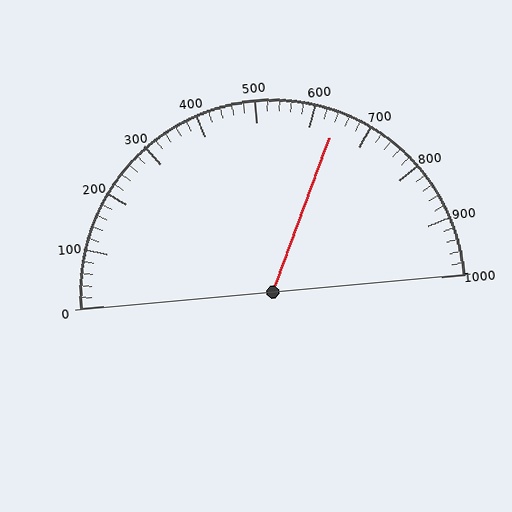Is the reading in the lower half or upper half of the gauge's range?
The reading is in the upper half of the range (0 to 1000).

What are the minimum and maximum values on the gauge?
The gauge ranges from 0 to 1000.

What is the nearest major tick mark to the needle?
The nearest major tick mark is 600.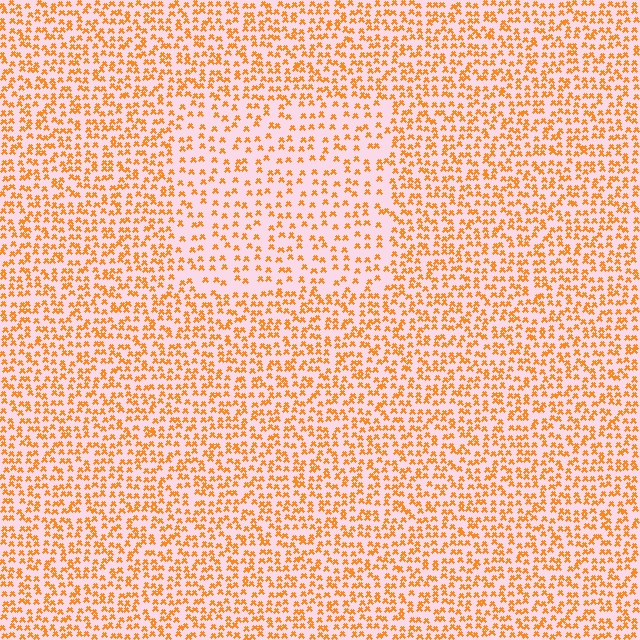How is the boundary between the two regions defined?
The boundary is defined by a change in element density (approximately 1.7x ratio). All elements are the same color, size, and shape.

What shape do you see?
I see a rectangle.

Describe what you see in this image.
The image contains small orange elements arranged at two different densities. A rectangle-shaped region is visible where the elements are less densely packed than the surrounding area.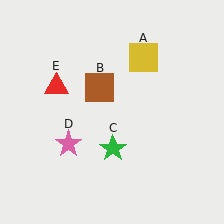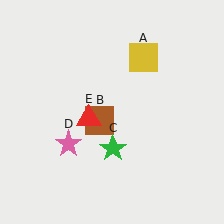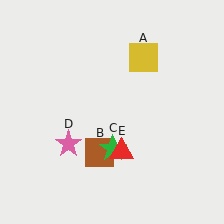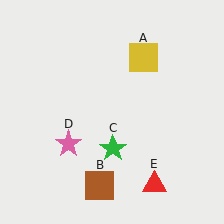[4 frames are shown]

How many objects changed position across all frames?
2 objects changed position: brown square (object B), red triangle (object E).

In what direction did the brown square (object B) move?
The brown square (object B) moved down.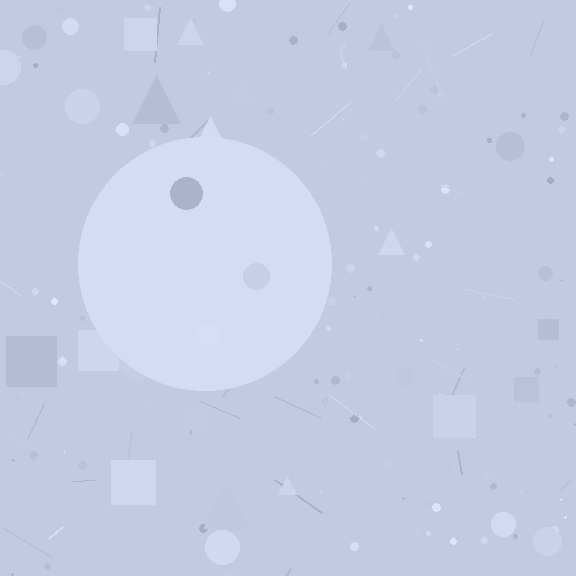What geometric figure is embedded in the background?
A circle is embedded in the background.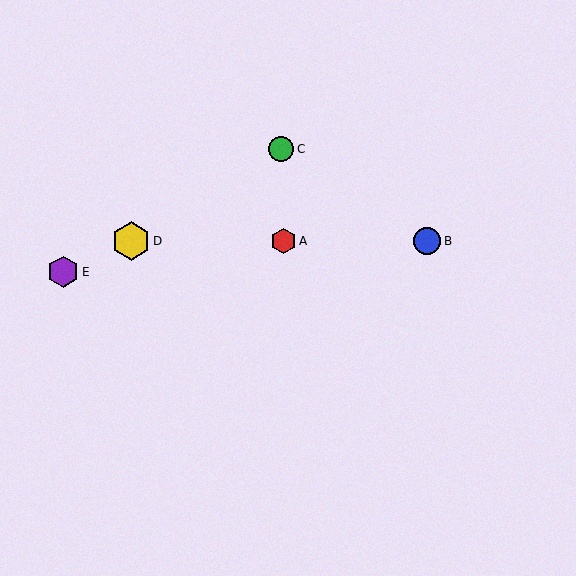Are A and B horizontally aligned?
Yes, both are at y≈241.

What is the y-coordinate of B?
Object B is at y≈241.